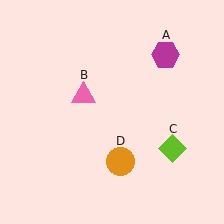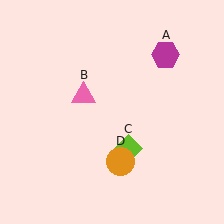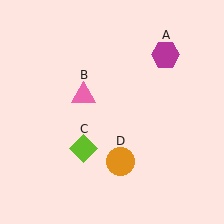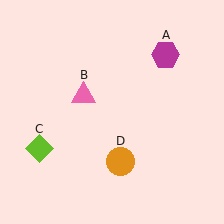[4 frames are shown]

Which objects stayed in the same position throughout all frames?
Magenta hexagon (object A) and pink triangle (object B) and orange circle (object D) remained stationary.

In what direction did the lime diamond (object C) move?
The lime diamond (object C) moved left.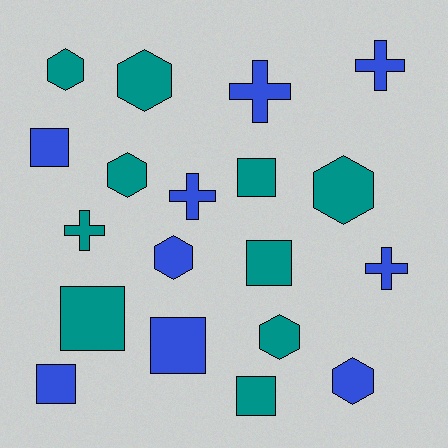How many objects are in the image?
There are 19 objects.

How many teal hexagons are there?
There are 5 teal hexagons.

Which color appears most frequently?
Teal, with 10 objects.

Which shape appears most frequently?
Hexagon, with 7 objects.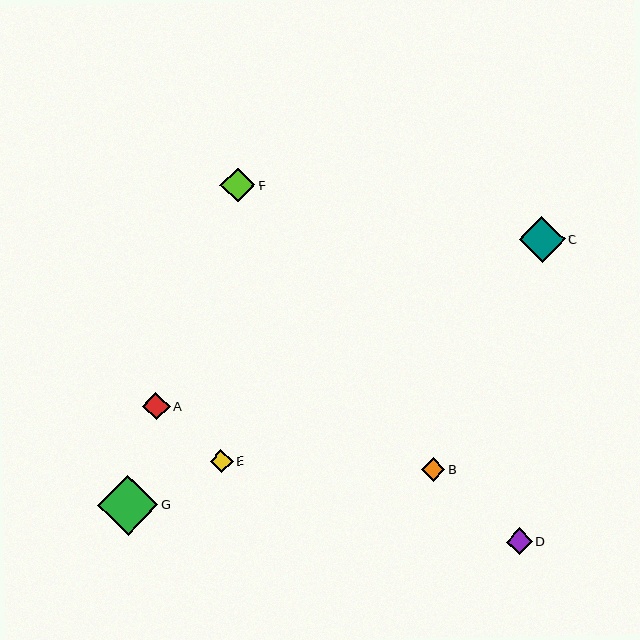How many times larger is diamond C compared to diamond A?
Diamond C is approximately 1.7 times the size of diamond A.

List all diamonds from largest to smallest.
From largest to smallest: G, C, F, A, D, B, E.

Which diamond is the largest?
Diamond G is the largest with a size of approximately 60 pixels.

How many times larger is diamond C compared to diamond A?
Diamond C is approximately 1.7 times the size of diamond A.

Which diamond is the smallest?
Diamond E is the smallest with a size of approximately 23 pixels.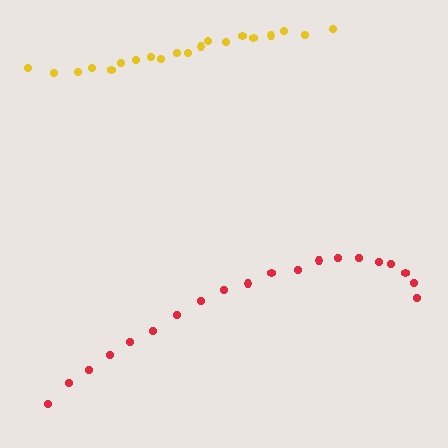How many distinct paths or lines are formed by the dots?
There are 2 distinct paths.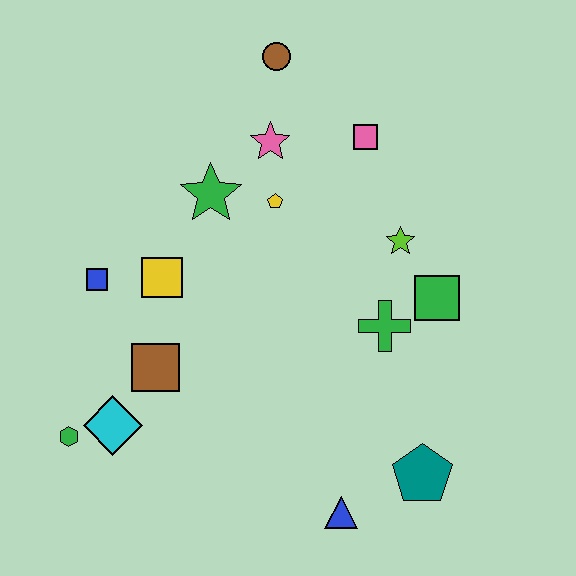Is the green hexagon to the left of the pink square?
Yes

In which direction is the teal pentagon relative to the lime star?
The teal pentagon is below the lime star.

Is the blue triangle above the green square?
No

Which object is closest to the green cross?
The green square is closest to the green cross.